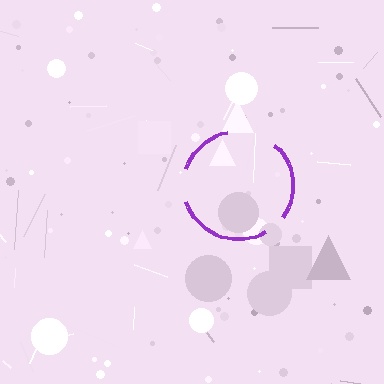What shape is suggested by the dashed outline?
The dashed outline suggests a circle.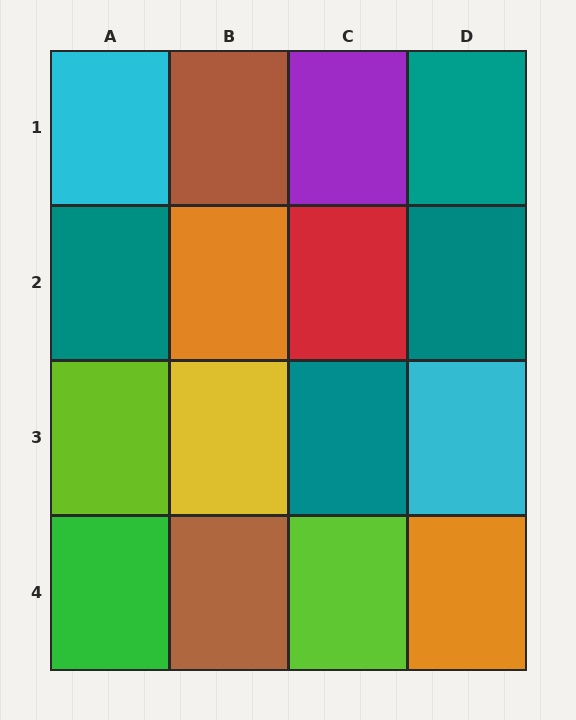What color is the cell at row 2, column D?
Teal.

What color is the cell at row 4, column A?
Green.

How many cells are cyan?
2 cells are cyan.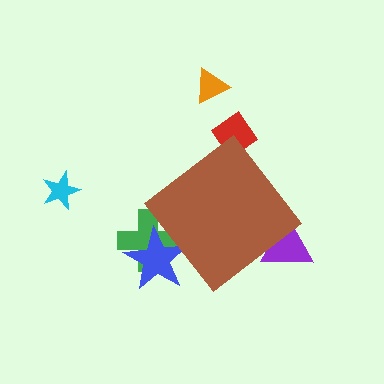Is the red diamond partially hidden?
Yes, the red diamond is partially hidden behind the brown diamond.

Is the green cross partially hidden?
Yes, the green cross is partially hidden behind the brown diamond.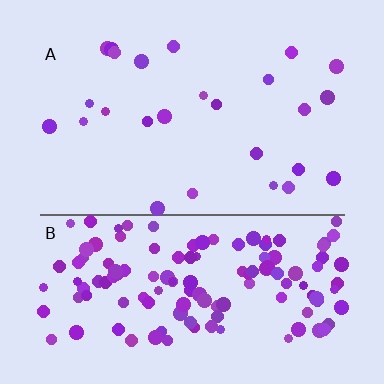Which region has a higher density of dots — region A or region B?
B (the bottom).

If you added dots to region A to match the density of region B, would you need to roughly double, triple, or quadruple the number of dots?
Approximately quadruple.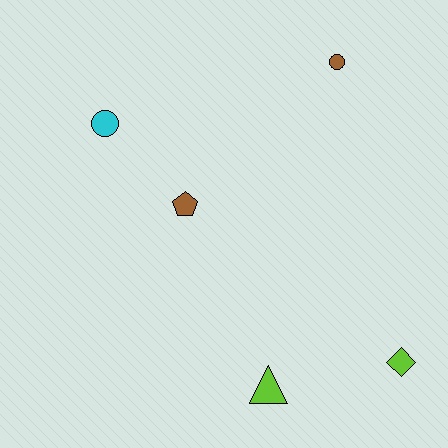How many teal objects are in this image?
There are no teal objects.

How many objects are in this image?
There are 5 objects.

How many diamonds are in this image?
There is 1 diamond.